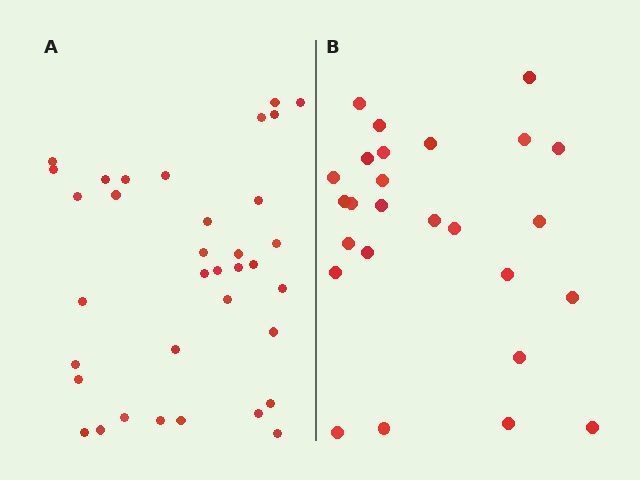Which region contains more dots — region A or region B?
Region A (the left region) has more dots.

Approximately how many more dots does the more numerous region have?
Region A has roughly 8 or so more dots than region B.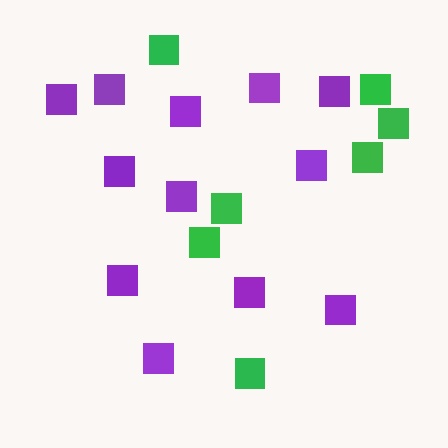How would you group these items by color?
There are 2 groups: one group of purple squares (12) and one group of green squares (7).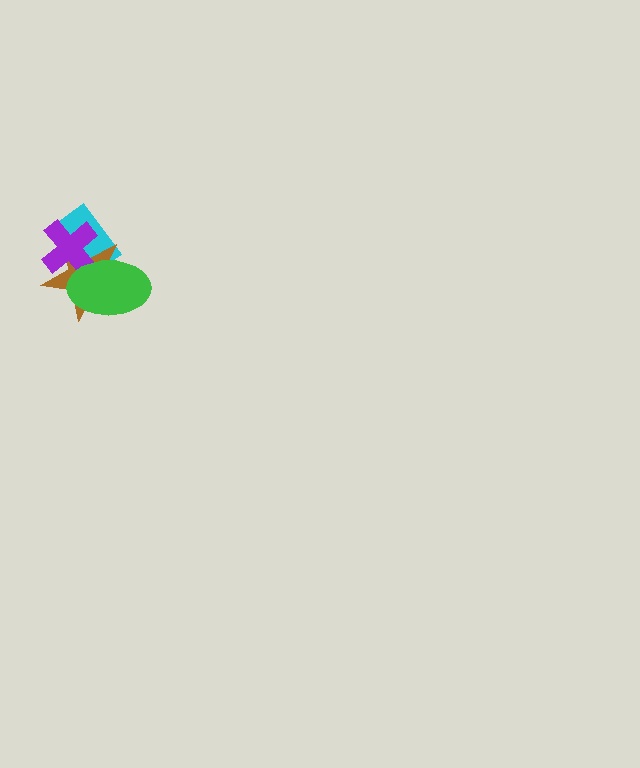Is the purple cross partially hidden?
Yes, it is partially covered by another shape.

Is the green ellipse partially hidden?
No, no other shape covers it.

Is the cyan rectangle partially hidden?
Yes, it is partially covered by another shape.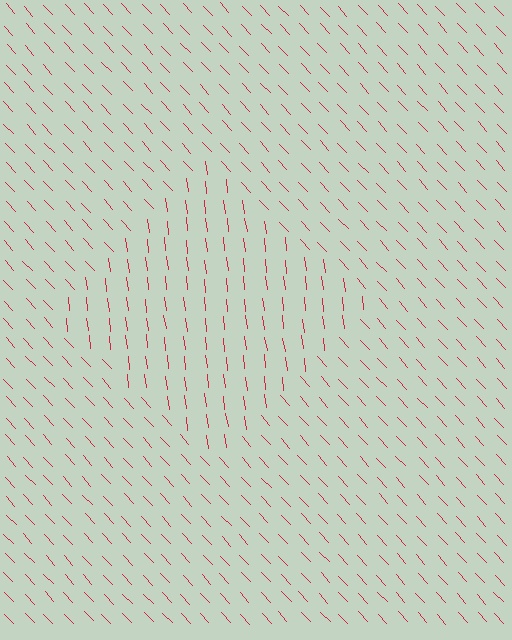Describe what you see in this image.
The image is filled with small red line segments. A diamond region in the image has lines oriented differently from the surrounding lines, creating a visible texture boundary.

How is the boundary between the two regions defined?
The boundary is defined purely by a change in line orientation (approximately 36 degrees difference). All lines are the same color and thickness.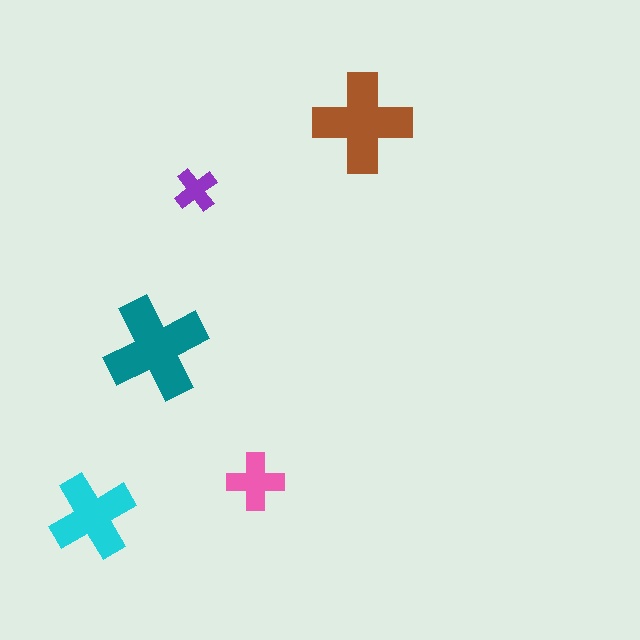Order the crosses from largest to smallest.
the teal one, the brown one, the cyan one, the pink one, the purple one.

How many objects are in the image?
There are 5 objects in the image.